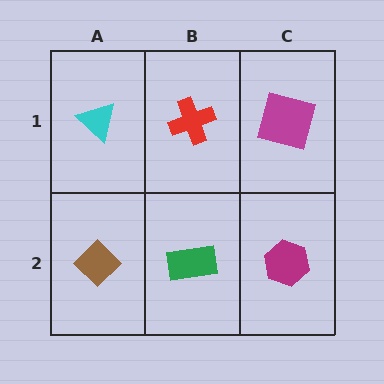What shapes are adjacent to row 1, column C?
A magenta hexagon (row 2, column C), a red cross (row 1, column B).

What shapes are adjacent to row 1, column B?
A green rectangle (row 2, column B), a cyan triangle (row 1, column A), a magenta square (row 1, column C).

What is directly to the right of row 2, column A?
A green rectangle.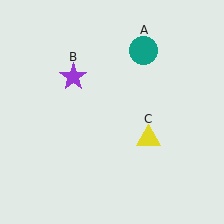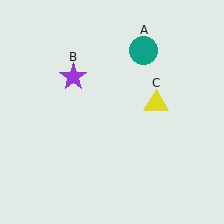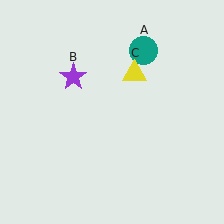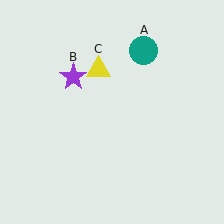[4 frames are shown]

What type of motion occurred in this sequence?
The yellow triangle (object C) rotated counterclockwise around the center of the scene.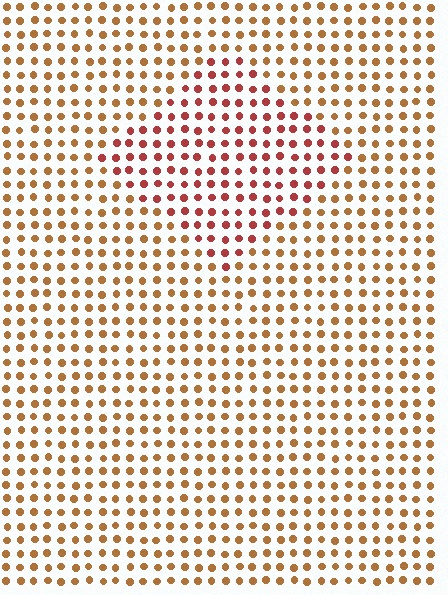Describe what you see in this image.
The image is filled with small brown elements in a uniform arrangement. A diamond-shaped region is visible where the elements are tinted to a slightly different hue, forming a subtle color boundary.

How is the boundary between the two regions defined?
The boundary is defined purely by a slight shift in hue (about 31 degrees). Spacing, size, and orientation are identical on both sides.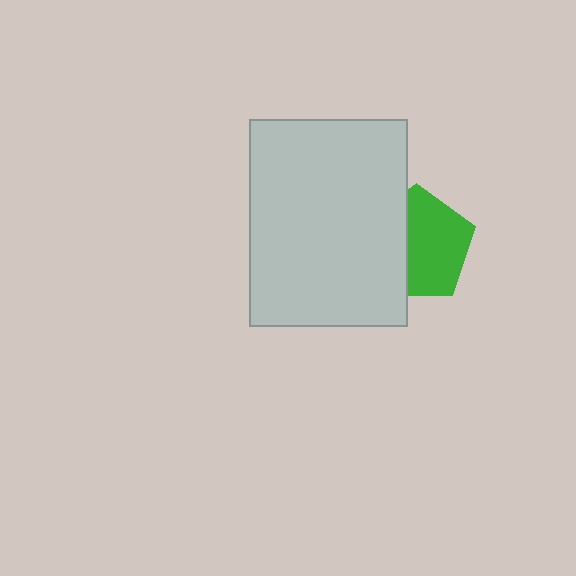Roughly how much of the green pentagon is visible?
About half of it is visible (roughly 60%).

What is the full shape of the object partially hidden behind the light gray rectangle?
The partially hidden object is a green pentagon.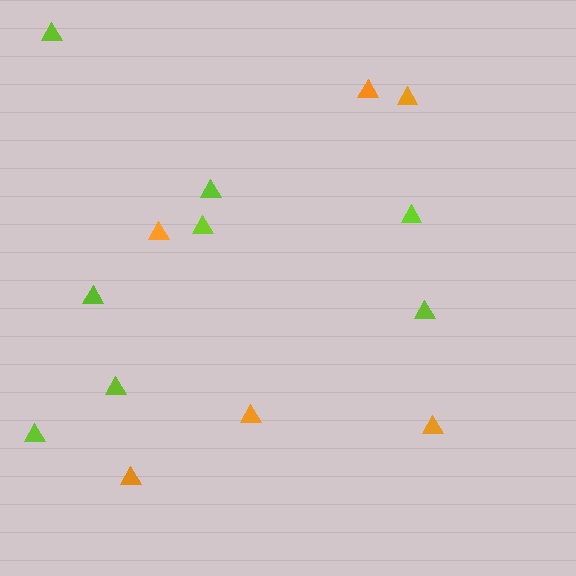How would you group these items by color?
There are 2 groups: one group of orange triangles (6) and one group of lime triangles (8).